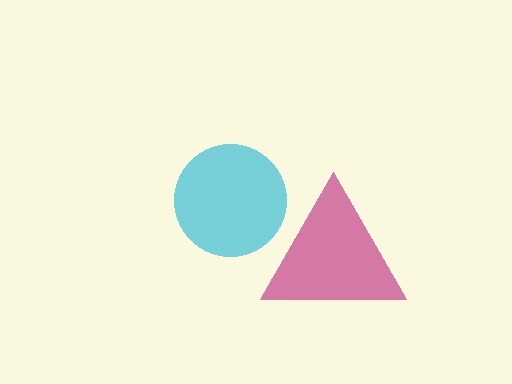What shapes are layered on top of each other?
The layered shapes are: a cyan circle, a magenta triangle.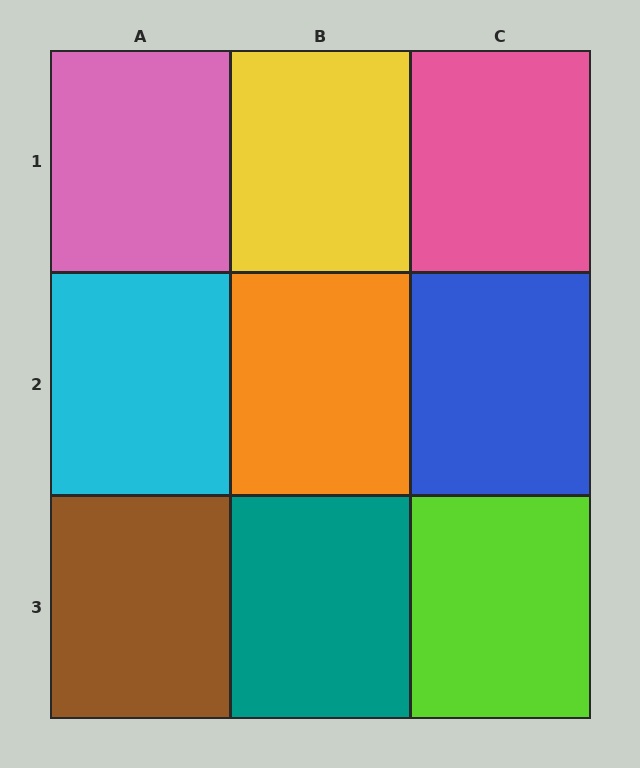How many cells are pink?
2 cells are pink.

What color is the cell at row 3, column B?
Teal.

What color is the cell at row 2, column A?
Cyan.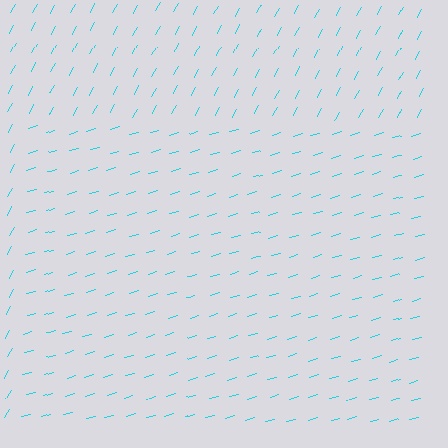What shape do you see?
I see a rectangle.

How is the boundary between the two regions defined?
The boundary is defined purely by a change in line orientation (approximately 45 degrees difference). All lines are the same color and thickness.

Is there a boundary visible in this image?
Yes, there is a texture boundary formed by a change in line orientation.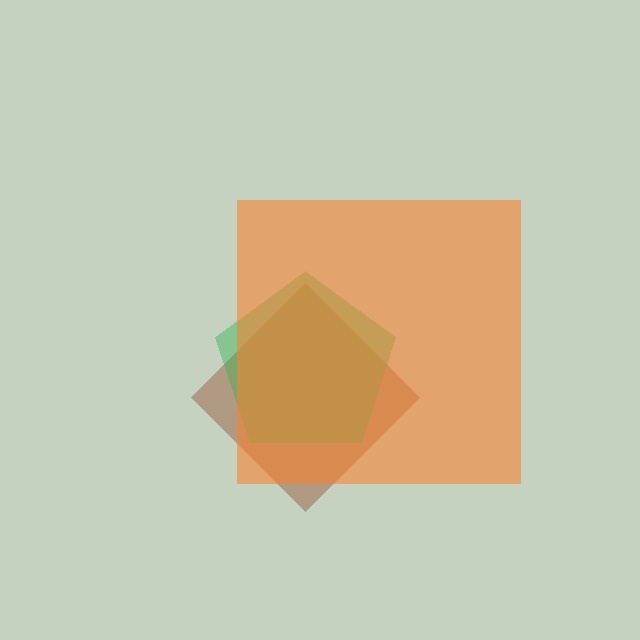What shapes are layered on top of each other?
The layered shapes are: a brown diamond, a green pentagon, an orange square.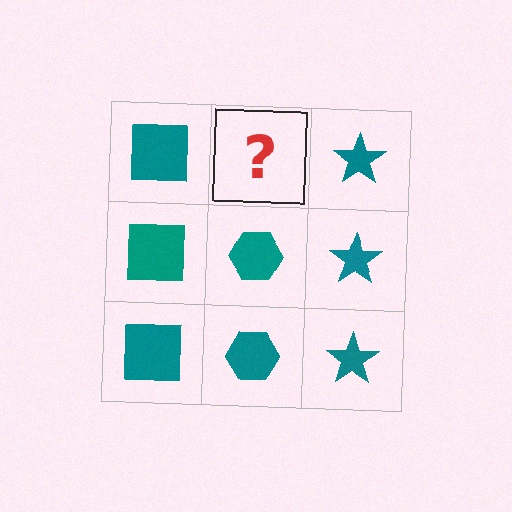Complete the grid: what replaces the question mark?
The question mark should be replaced with a teal hexagon.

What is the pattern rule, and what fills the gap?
The rule is that each column has a consistent shape. The gap should be filled with a teal hexagon.